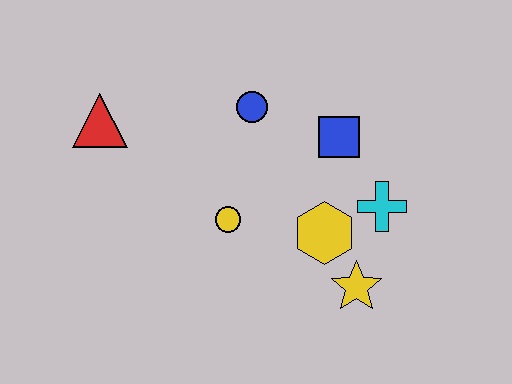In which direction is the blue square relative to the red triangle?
The blue square is to the right of the red triangle.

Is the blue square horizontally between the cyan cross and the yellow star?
No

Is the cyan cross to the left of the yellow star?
No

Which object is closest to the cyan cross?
The yellow hexagon is closest to the cyan cross.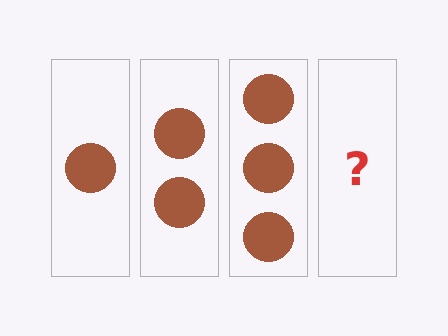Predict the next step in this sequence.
The next step is 4 circles.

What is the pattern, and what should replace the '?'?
The pattern is that each step adds one more circle. The '?' should be 4 circles.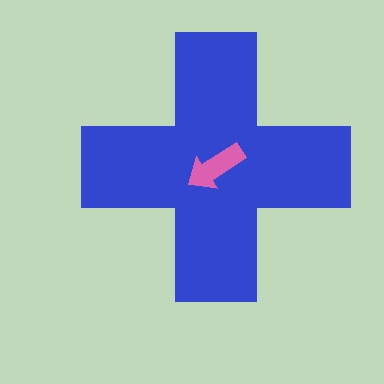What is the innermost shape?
The pink arrow.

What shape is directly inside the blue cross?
The pink arrow.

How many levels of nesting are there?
2.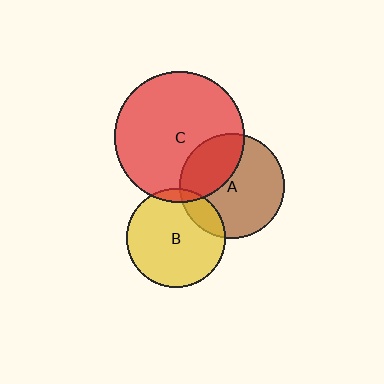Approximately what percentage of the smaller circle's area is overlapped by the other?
Approximately 35%.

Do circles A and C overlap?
Yes.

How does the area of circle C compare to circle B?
Approximately 1.7 times.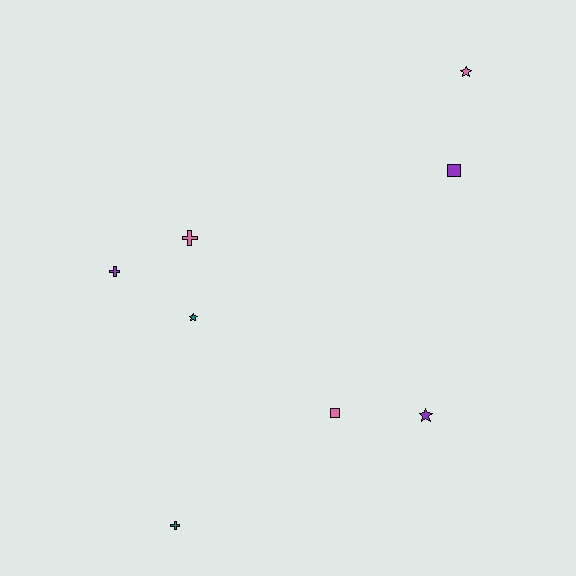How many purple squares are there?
There is 1 purple square.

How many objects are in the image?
There are 8 objects.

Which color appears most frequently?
Purple, with 3 objects.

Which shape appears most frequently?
Cross, with 3 objects.